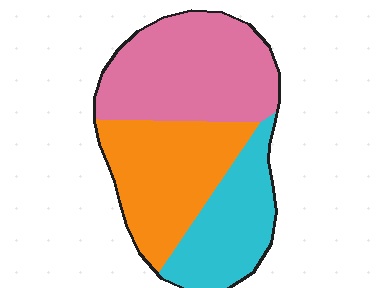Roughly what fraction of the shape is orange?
Orange takes up between a quarter and a half of the shape.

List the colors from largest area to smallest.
From largest to smallest: pink, orange, cyan.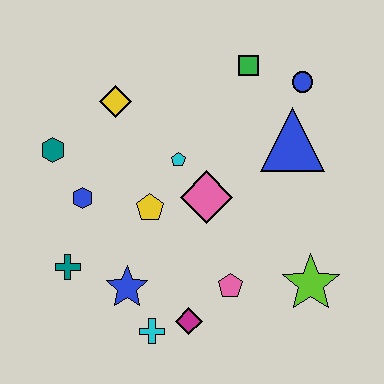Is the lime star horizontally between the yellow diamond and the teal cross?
No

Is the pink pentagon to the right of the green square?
No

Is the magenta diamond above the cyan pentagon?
No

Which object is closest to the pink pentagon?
The magenta diamond is closest to the pink pentagon.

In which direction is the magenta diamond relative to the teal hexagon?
The magenta diamond is below the teal hexagon.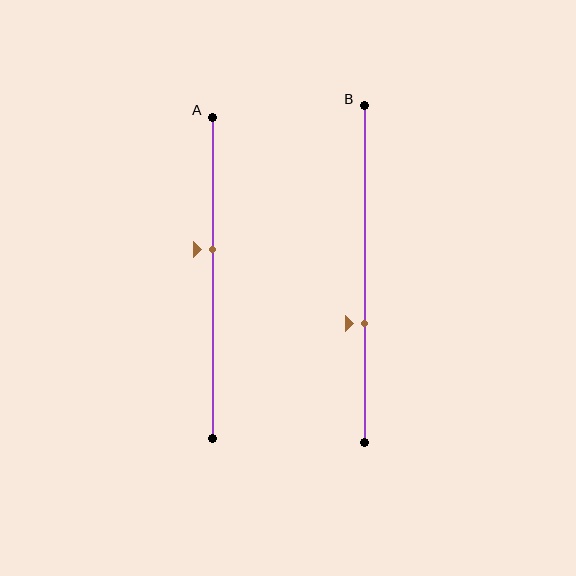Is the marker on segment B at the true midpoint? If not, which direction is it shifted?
No, the marker on segment B is shifted downward by about 15% of the segment length.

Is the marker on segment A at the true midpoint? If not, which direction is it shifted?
No, the marker on segment A is shifted upward by about 9% of the segment length.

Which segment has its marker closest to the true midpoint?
Segment A has its marker closest to the true midpoint.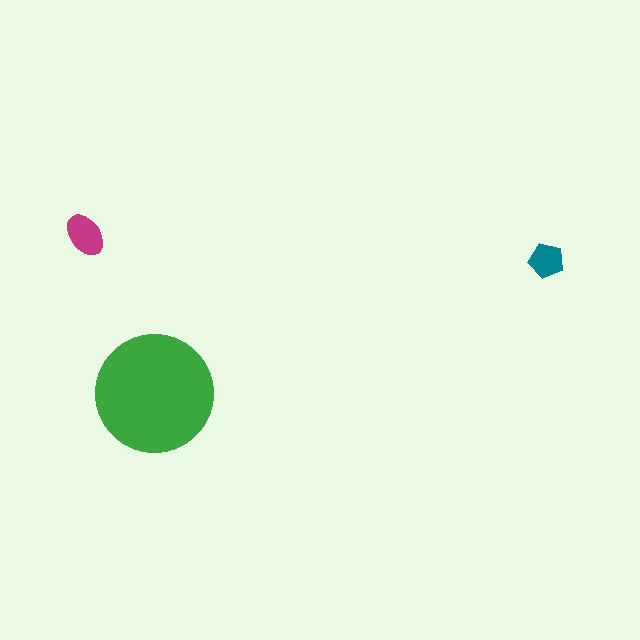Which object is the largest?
The green circle.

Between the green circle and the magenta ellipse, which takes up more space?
The green circle.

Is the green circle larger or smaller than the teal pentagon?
Larger.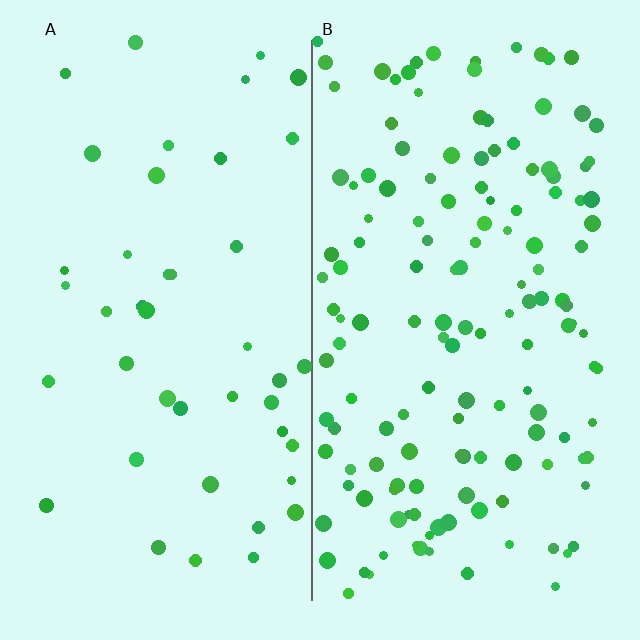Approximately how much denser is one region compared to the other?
Approximately 3.4× — region B over region A.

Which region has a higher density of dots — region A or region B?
B (the right).